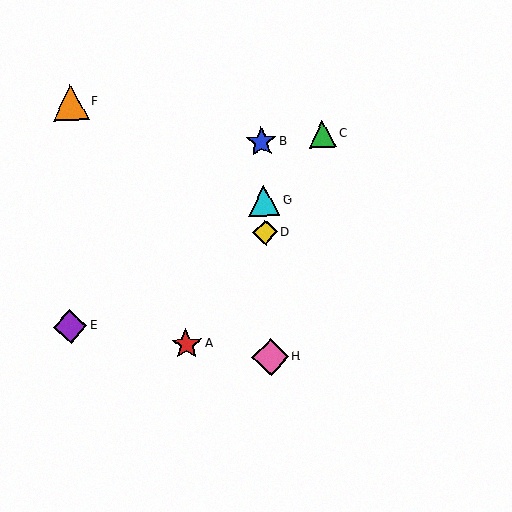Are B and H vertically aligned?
Yes, both are at x≈261.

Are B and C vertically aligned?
No, B is at x≈261 and C is at x≈323.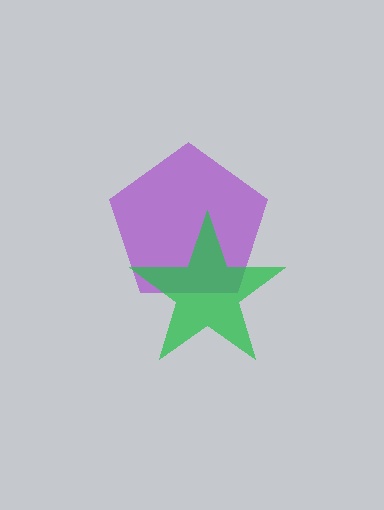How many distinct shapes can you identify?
There are 2 distinct shapes: a purple pentagon, a green star.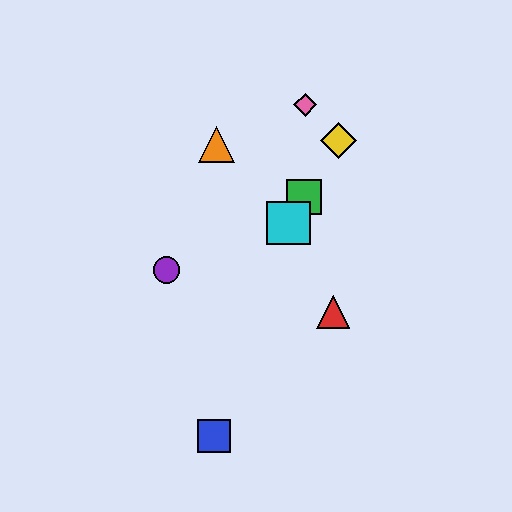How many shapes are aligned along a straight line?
3 shapes (the green square, the yellow diamond, the cyan square) are aligned along a straight line.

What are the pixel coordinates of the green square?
The green square is at (304, 197).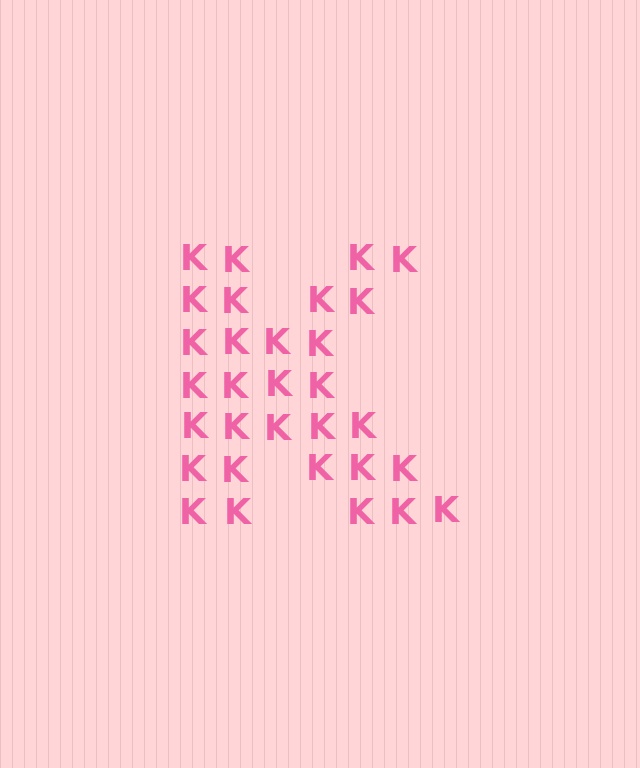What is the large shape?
The large shape is the letter K.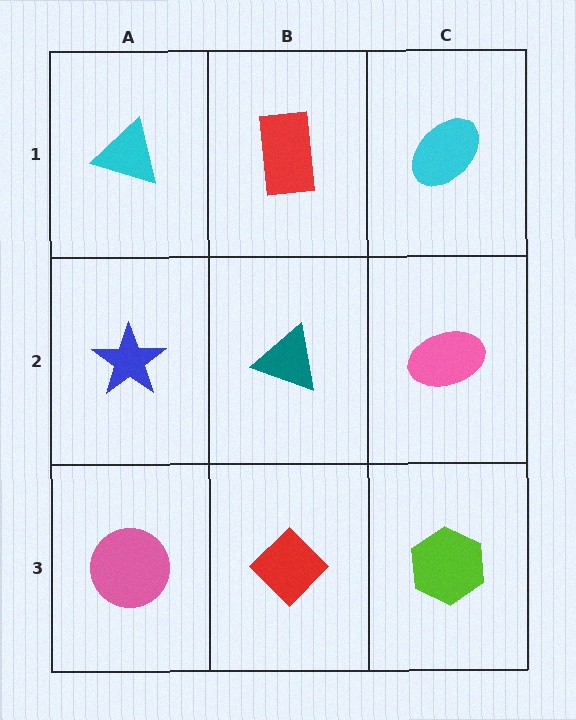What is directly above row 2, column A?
A cyan triangle.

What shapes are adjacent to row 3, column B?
A teal triangle (row 2, column B), a pink circle (row 3, column A), a lime hexagon (row 3, column C).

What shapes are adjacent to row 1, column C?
A pink ellipse (row 2, column C), a red rectangle (row 1, column B).